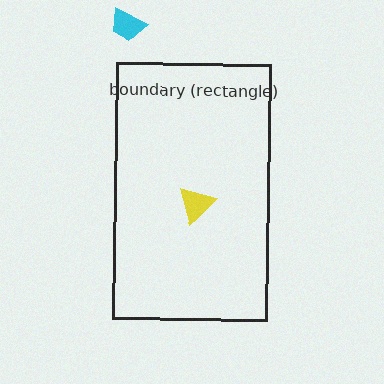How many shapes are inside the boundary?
1 inside, 1 outside.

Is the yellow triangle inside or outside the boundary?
Inside.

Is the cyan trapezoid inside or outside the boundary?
Outside.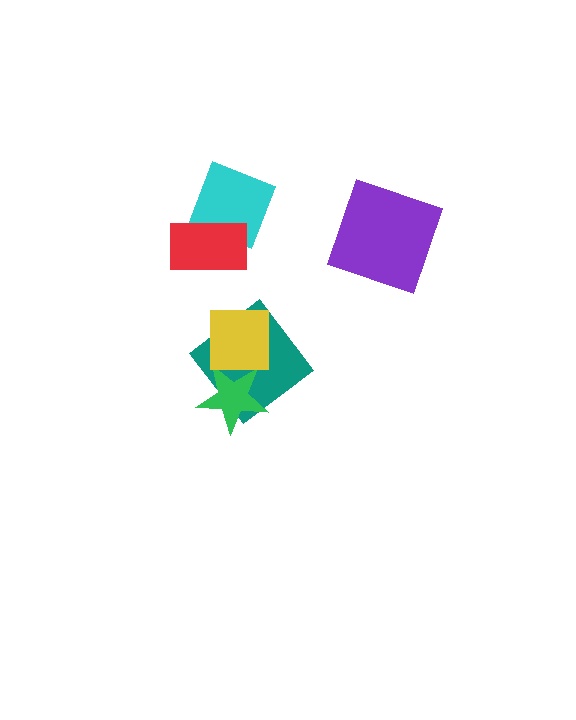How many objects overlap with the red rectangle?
1 object overlaps with the red rectangle.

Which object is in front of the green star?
The yellow square is in front of the green star.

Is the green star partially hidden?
Yes, it is partially covered by another shape.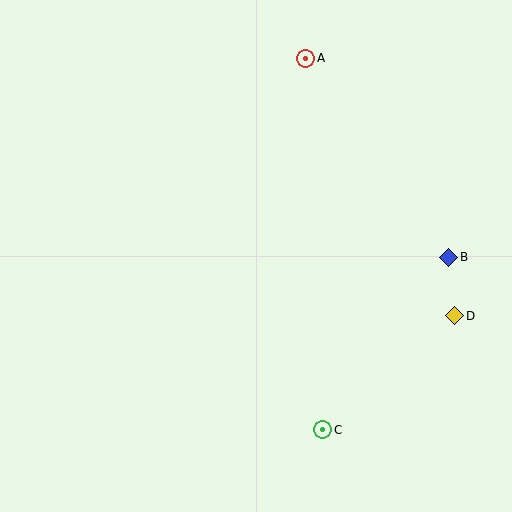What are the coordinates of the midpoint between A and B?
The midpoint between A and B is at (377, 158).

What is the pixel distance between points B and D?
The distance between B and D is 58 pixels.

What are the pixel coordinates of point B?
Point B is at (449, 257).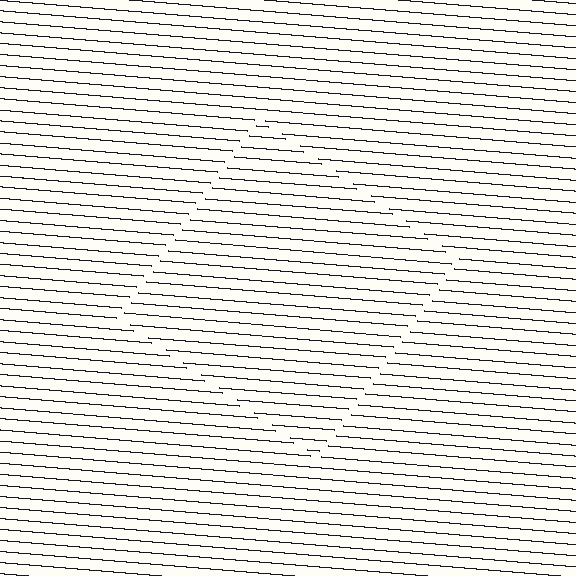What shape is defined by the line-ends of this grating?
An illusory square. The interior of the shape contains the same grating, shifted by half a period — the contour is defined by the phase discontinuity where line-ends from the inner and outer gratings abut.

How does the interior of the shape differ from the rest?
The interior of the shape contains the same grating, shifted by half a period — the contour is defined by the phase discontinuity where line-ends from the inner and outer gratings abut.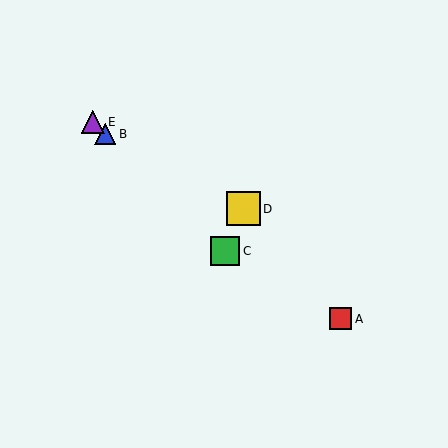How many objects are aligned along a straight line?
3 objects (B, C, E) are aligned along a straight line.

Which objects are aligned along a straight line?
Objects B, C, E are aligned along a straight line.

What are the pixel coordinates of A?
Object A is at (341, 319).